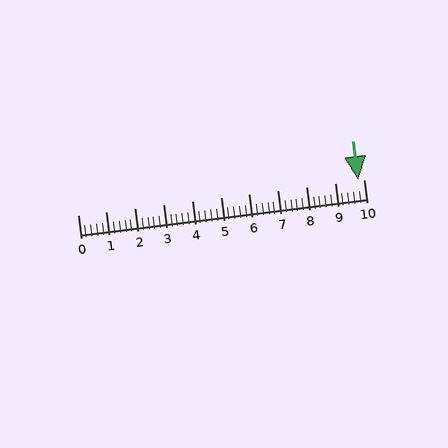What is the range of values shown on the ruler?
The ruler shows values from 0 to 10.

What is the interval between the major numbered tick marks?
The major tick marks are spaced 1 units apart.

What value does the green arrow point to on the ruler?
The green arrow points to approximately 9.8.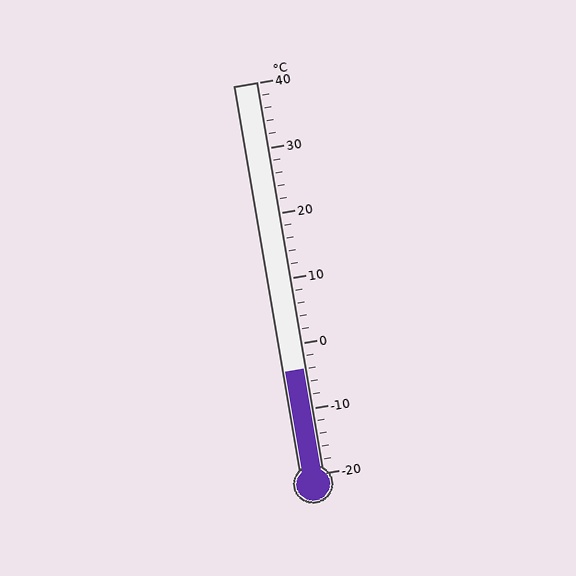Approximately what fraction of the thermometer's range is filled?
The thermometer is filled to approximately 25% of its range.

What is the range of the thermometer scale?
The thermometer scale ranges from -20°C to 40°C.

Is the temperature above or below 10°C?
The temperature is below 10°C.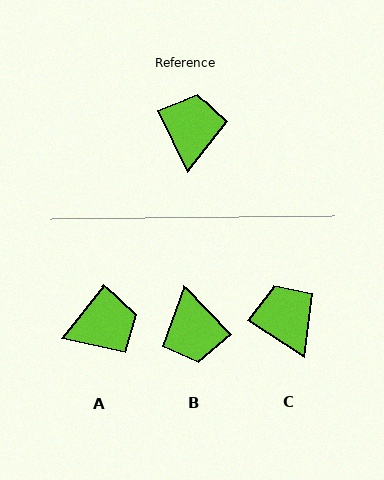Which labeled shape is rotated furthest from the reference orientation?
B, about 162 degrees away.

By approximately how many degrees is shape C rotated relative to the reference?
Approximately 31 degrees counter-clockwise.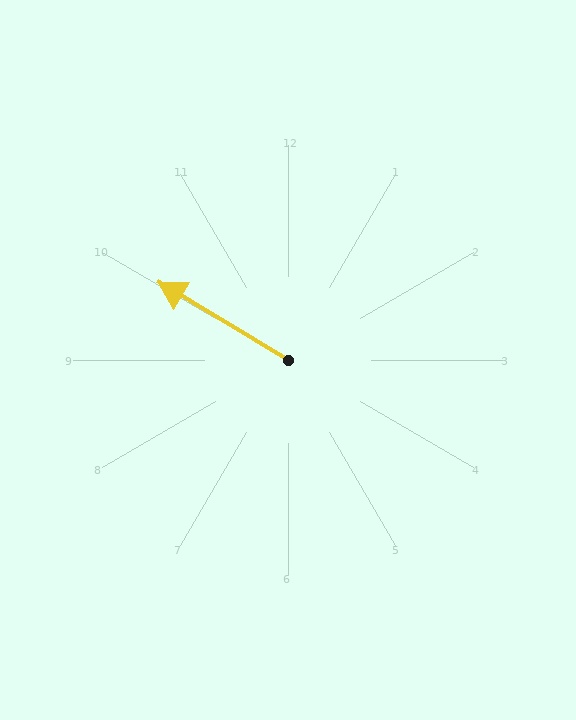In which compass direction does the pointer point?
Northwest.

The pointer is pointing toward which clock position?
Roughly 10 o'clock.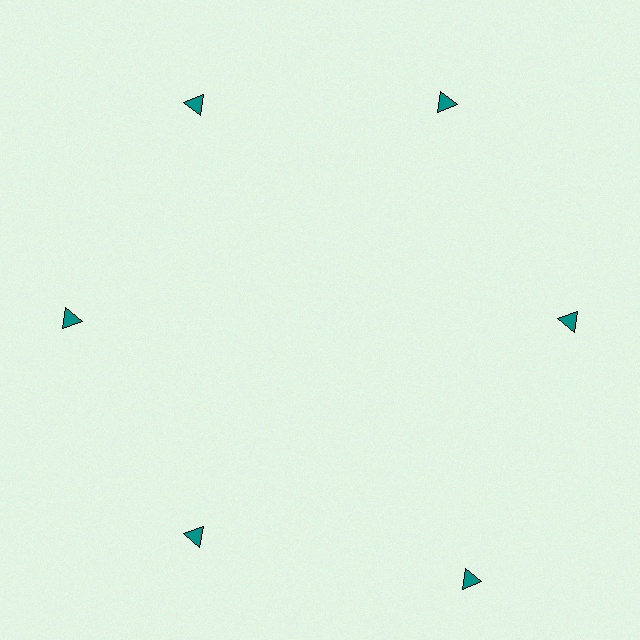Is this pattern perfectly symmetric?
No. The 6 teal triangles are arranged in a ring, but one element near the 5 o'clock position is pushed outward from the center, breaking the 6-fold rotational symmetry.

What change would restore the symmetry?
The symmetry would be restored by moving it inward, back onto the ring so that all 6 triangles sit at equal angles and equal distance from the center.